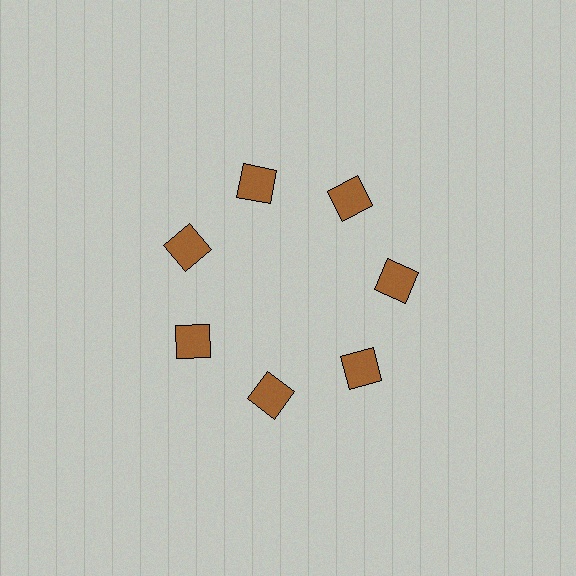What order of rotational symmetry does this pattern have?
This pattern has 7-fold rotational symmetry.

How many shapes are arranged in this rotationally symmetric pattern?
There are 7 shapes, arranged in 7 groups of 1.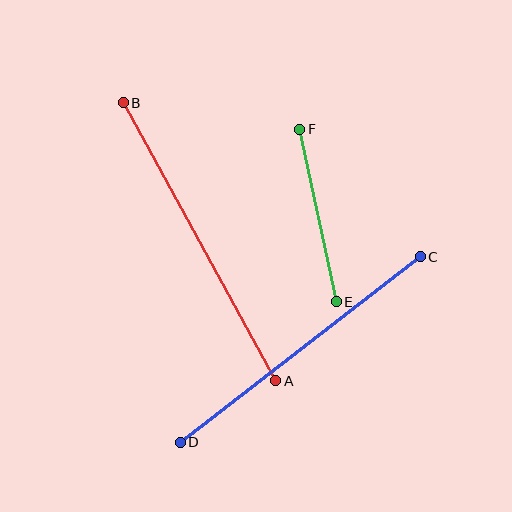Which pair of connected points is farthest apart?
Points A and B are farthest apart.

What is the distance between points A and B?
The distance is approximately 317 pixels.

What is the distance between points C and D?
The distance is approximately 303 pixels.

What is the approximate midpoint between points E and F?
The midpoint is at approximately (318, 215) pixels.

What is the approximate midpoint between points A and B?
The midpoint is at approximately (200, 242) pixels.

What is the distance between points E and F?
The distance is approximately 177 pixels.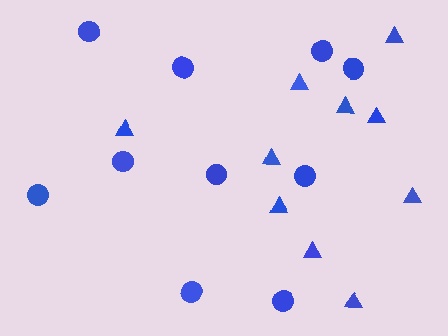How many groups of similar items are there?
There are 2 groups: one group of triangles (10) and one group of circles (10).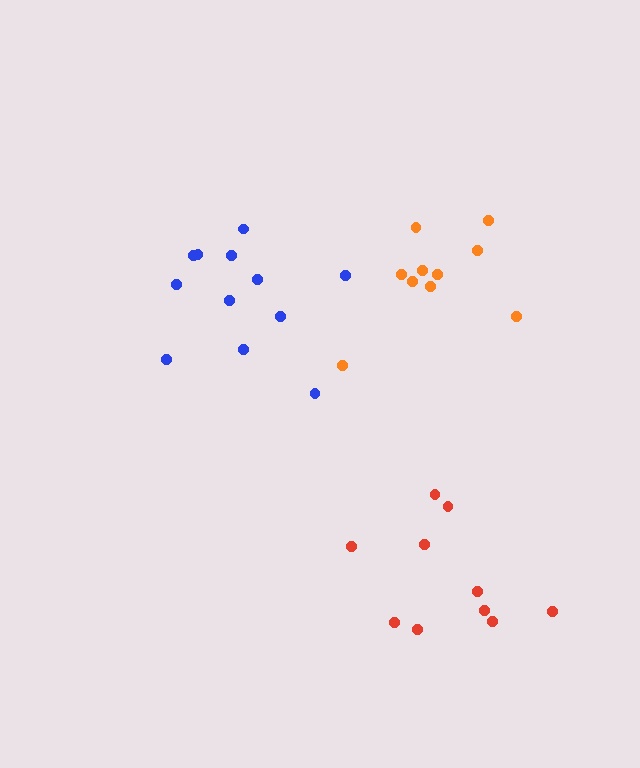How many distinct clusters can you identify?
There are 3 distinct clusters.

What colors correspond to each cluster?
The clusters are colored: blue, orange, red.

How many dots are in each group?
Group 1: 12 dots, Group 2: 10 dots, Group 3: 10 dots (32 total).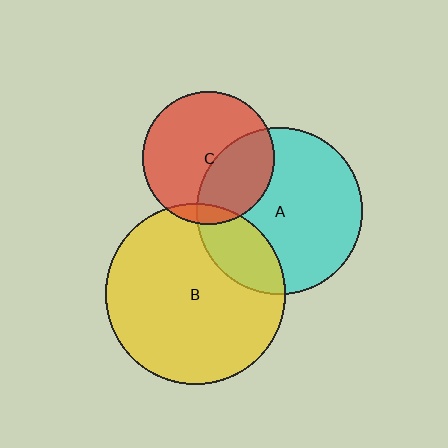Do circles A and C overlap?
Yes.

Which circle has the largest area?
Circle B (yellow).